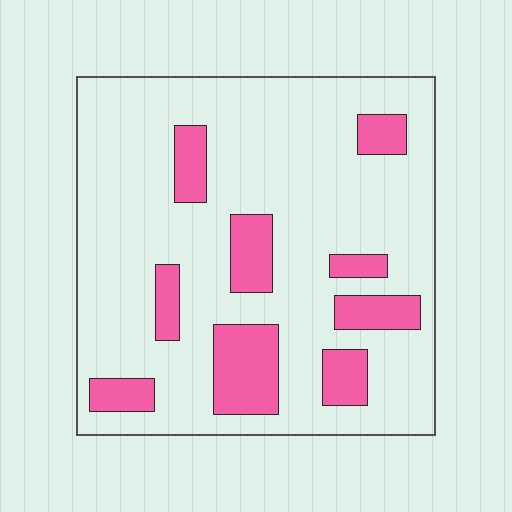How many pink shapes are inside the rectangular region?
9.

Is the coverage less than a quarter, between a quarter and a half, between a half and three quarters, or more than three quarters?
Less than a quarter.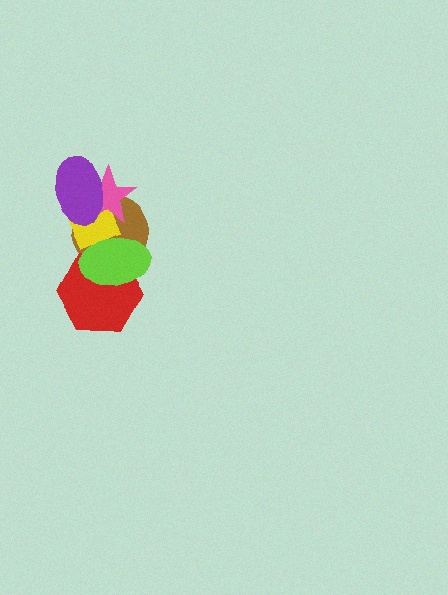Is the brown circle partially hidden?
Yes, it is partially covered by another shape.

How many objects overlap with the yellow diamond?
4 objects overlap with the yellow diamond.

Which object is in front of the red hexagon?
The lime ellipse is in front of the red hexagon.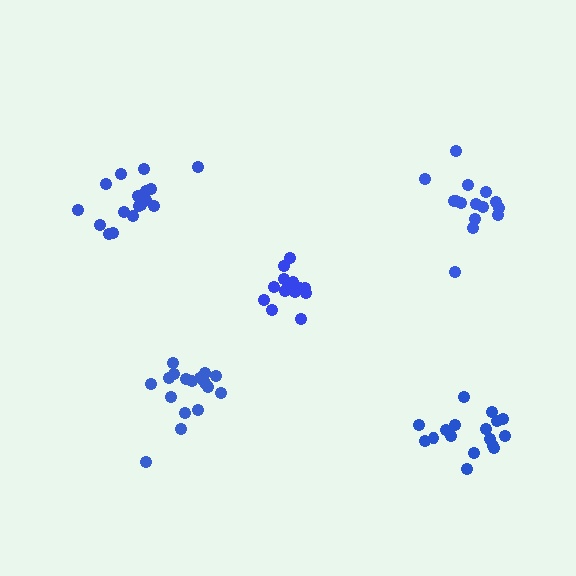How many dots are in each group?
Group 1: 14 dots, Group 2: 17 dots, Group 3: 18 dots, Group 4: 15 dots, Group 5: 17 dots (81 total).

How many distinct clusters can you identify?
There are 5 distinct clusters.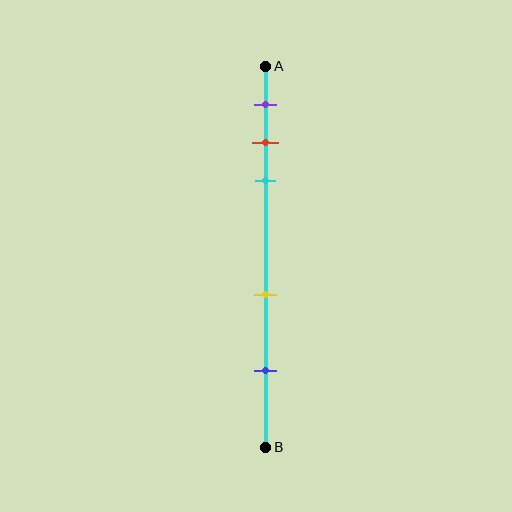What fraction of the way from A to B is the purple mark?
The purple mark is approximately 10% (0.1) of the way from A to B.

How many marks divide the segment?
There are 5 marks dividing the segment.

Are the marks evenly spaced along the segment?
No, the marks are not evenly spaced.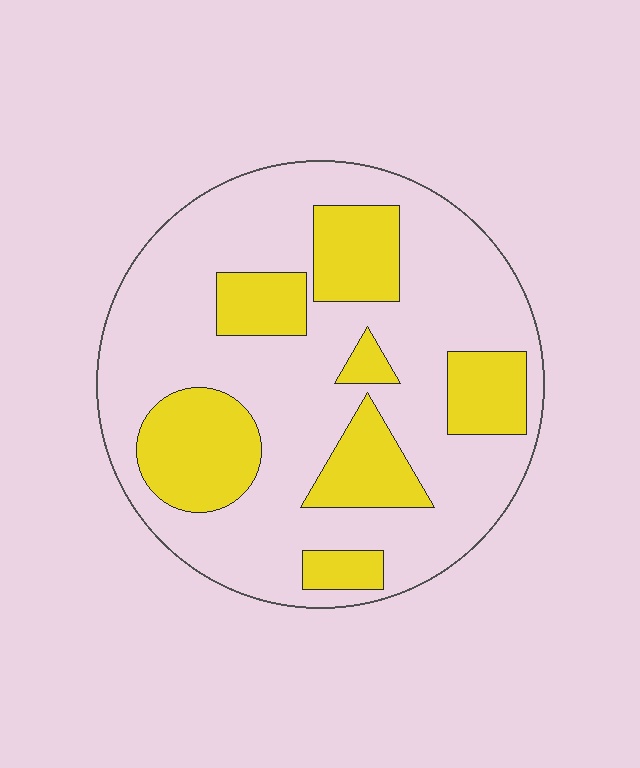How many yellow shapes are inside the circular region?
7.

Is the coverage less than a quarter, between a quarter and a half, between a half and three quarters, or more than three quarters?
Between a quarter and a half.